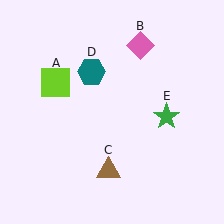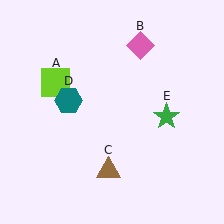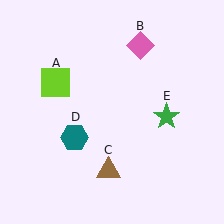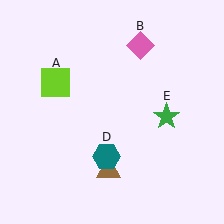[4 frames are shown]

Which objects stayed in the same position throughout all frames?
Lime square (object A) and pink diamond (object B) and brown triangle (object C) and green star (object E) remained stationary.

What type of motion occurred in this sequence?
The teal hexagon (object D) rotated counterclockwise around the center of the scene.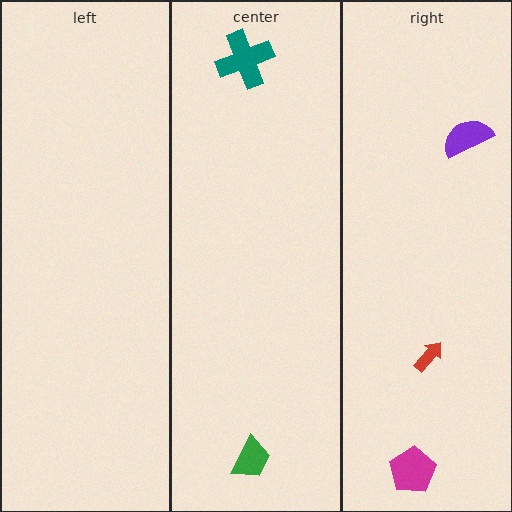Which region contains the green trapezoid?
The center region.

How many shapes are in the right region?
3.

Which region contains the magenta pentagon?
The right region.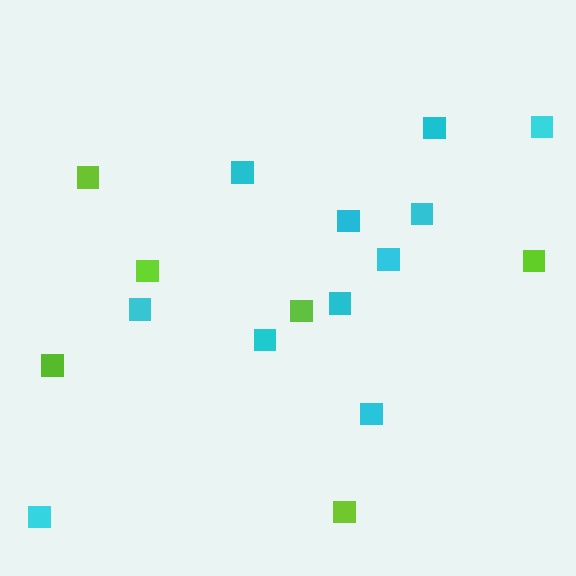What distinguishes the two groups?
There are 2 groups: one group of cyan squares (11) and one group of lime squares (6).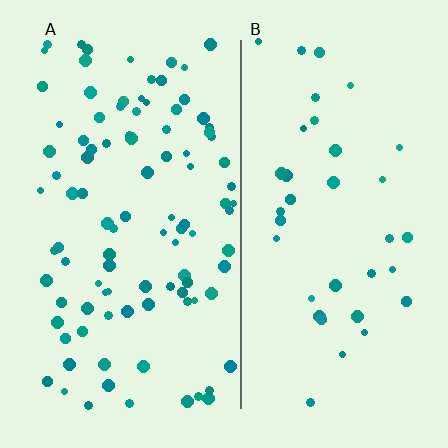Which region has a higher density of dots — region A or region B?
A (the left).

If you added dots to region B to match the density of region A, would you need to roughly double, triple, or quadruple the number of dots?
Approximately triple.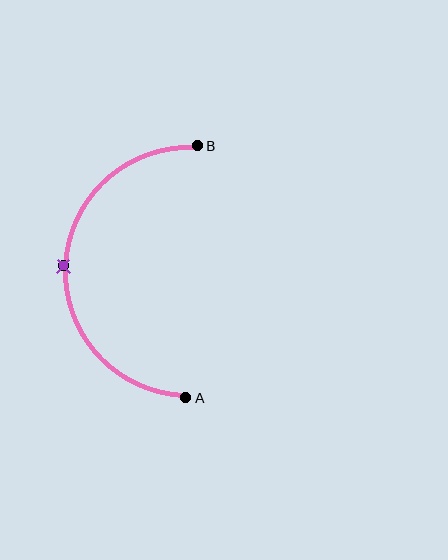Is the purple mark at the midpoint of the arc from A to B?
Yes. The purple mark lies on the arc at equal arc-length from both A and B — it is the arc midpoint.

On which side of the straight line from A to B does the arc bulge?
The arc bulges to the left of the straight line connecting A and B.